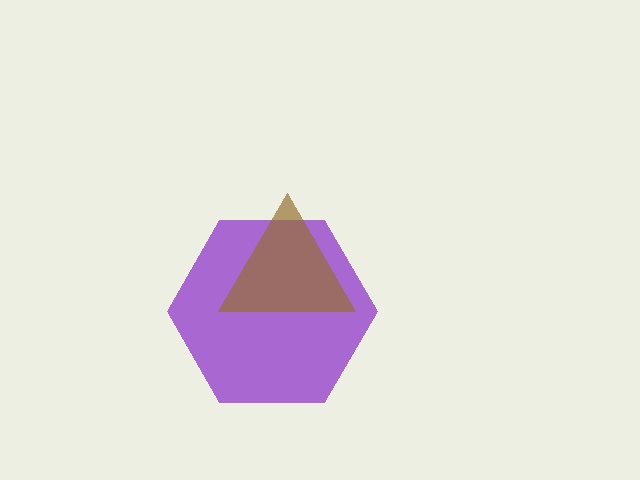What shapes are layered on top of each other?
The layered shapes are: a purple hexagon, a brown triangle.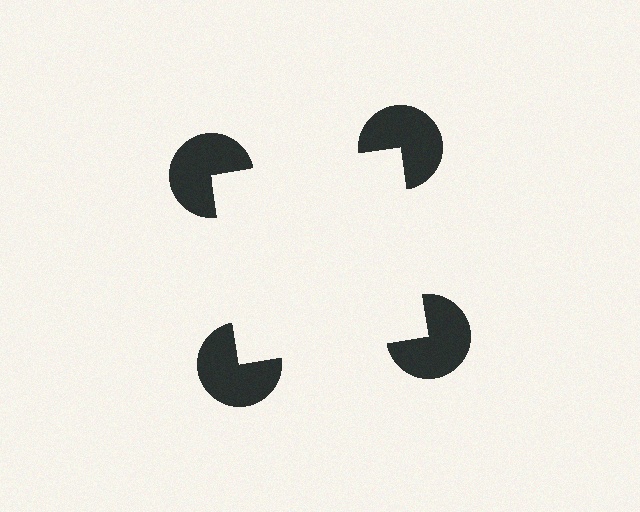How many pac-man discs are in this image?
There are 4 — one at each vertex of the illusory square.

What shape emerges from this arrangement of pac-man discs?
An illusory square — its edges are inferred from the aligned wedge cuts in the pac-man discs, not physically drawn.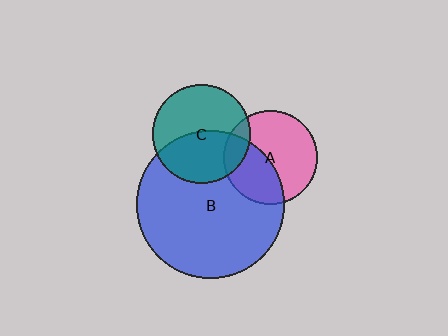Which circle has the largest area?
Circle B (blue).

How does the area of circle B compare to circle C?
Approximately 2.3 times.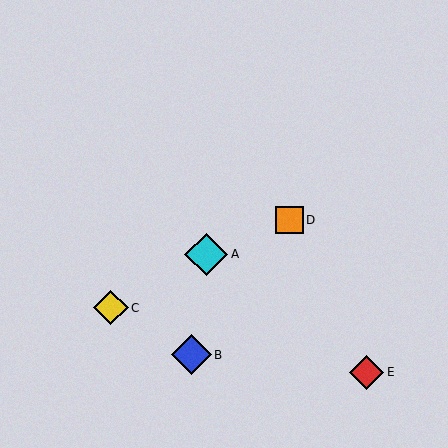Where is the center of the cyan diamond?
The center of the cyan diamond is at (206, 254).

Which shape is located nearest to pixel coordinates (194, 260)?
The cyan diamond (labeled A) at (206, 254) is nearest to that location.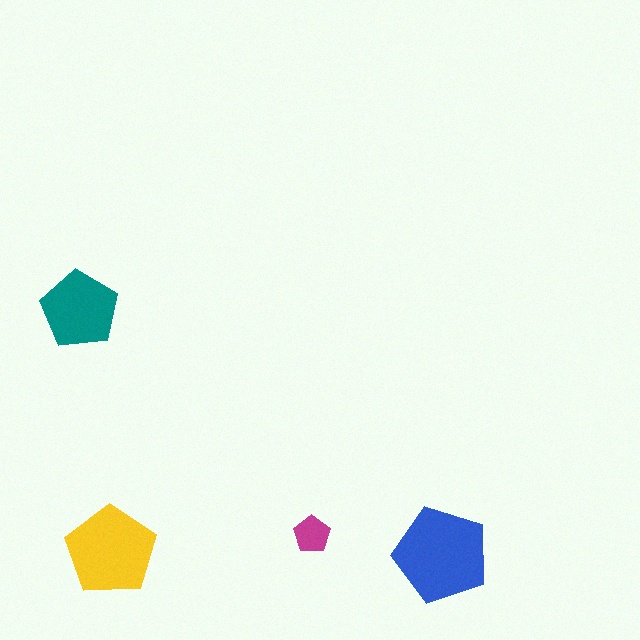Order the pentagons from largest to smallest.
the blue one, the yellow one, the teal one, the magenta one.